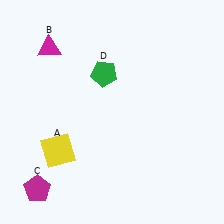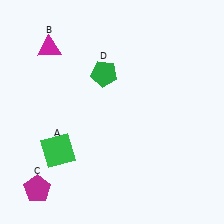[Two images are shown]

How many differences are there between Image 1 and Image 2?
There is 1 difference between the two images.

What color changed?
The square (A) changed from yellow in Image 1 to green in Image 2.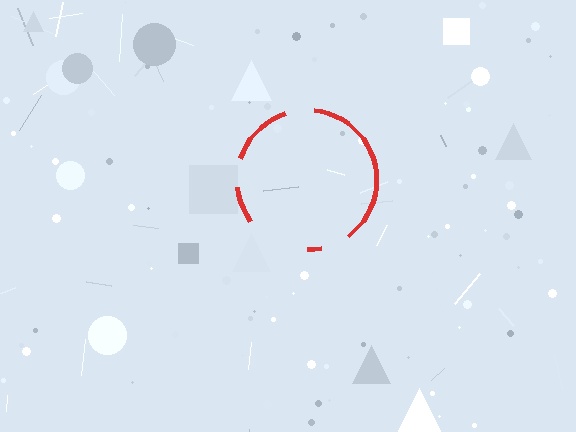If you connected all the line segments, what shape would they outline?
They would outline a circle.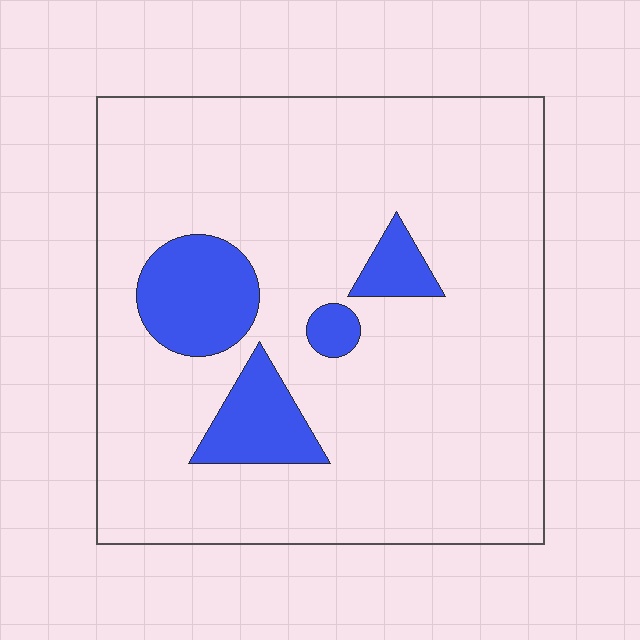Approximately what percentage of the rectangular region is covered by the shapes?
Approximately 15%.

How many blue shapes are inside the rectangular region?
4.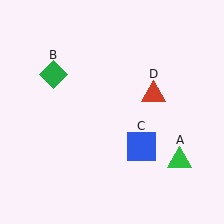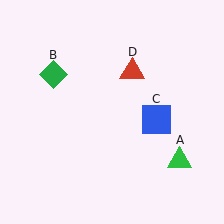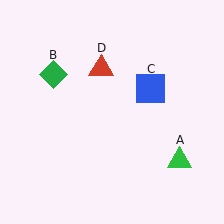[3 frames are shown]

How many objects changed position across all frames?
2 objects changed position: blue square (object C), red triangle (object D).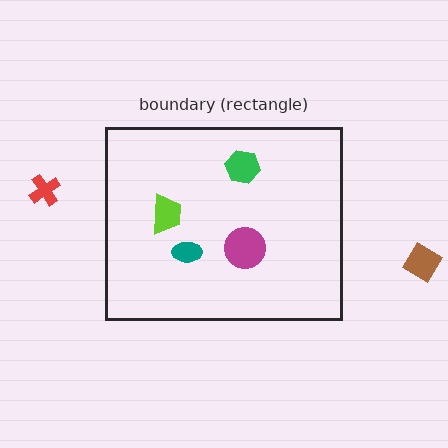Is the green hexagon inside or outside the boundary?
Inside.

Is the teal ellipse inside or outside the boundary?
Inside.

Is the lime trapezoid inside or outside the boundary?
Inside.